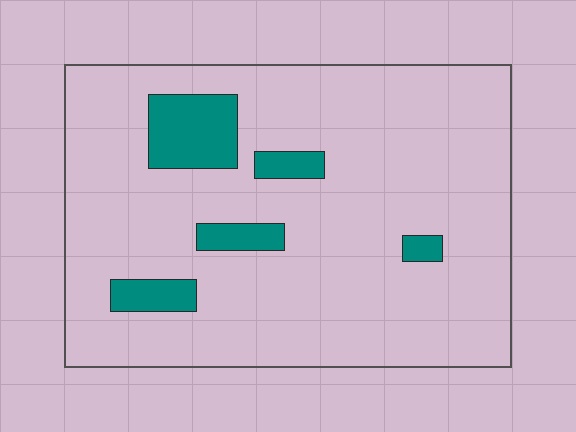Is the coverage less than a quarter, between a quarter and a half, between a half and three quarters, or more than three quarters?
Less than a quarter.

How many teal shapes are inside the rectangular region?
5.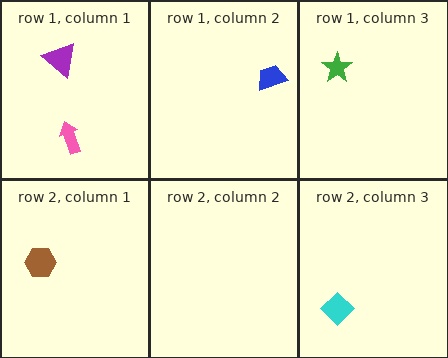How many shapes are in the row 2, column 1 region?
1.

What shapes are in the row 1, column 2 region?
The blue trapezoid.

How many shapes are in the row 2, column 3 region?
1.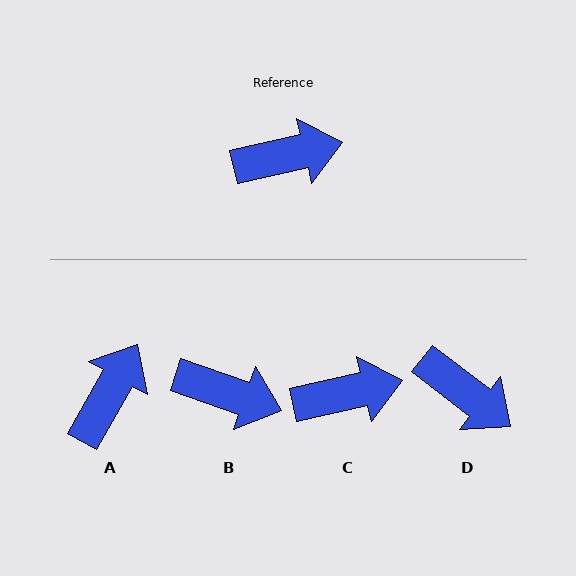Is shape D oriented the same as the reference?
No, it is off by about 51 degrees.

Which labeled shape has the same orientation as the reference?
C.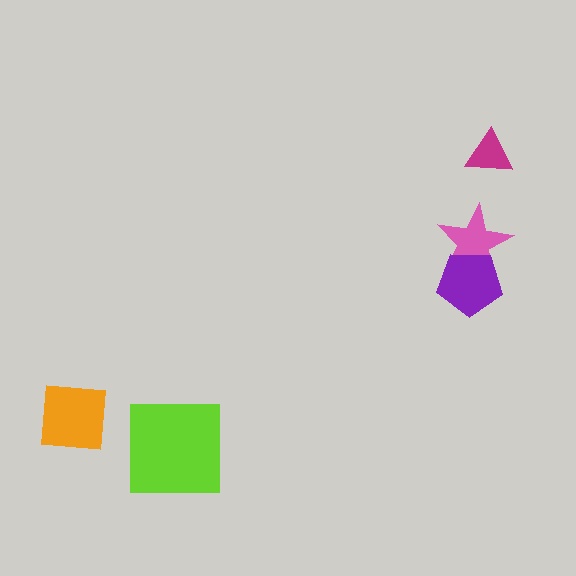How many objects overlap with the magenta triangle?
0 objects overlap with the magenta triangle.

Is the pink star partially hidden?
Yes, it is partially covered by another shape.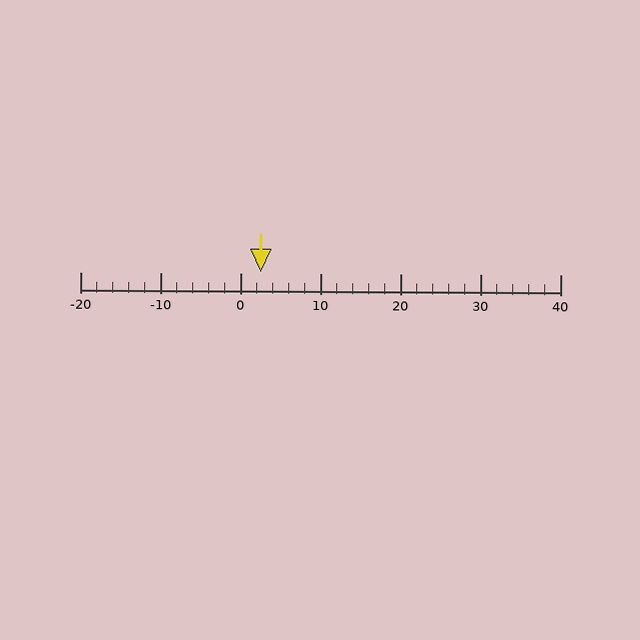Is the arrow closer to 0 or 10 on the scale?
The arrow is closer to 0.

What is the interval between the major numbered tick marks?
The major tick marks are spaced 10 units apart.